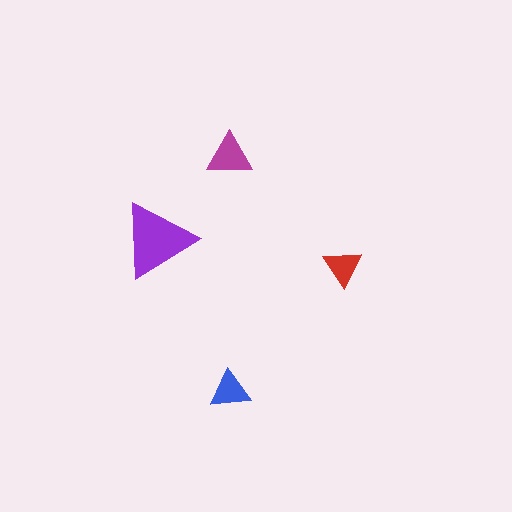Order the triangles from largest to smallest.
the purple one, the magenta one, the blue one, the red one.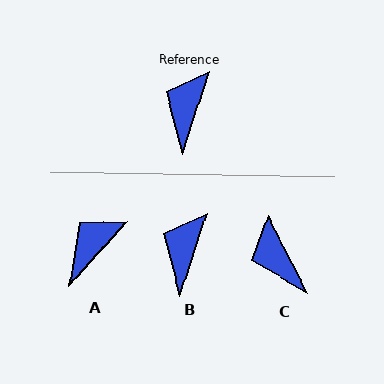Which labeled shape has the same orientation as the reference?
B.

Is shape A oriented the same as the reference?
No, it is off by about 24 degrees.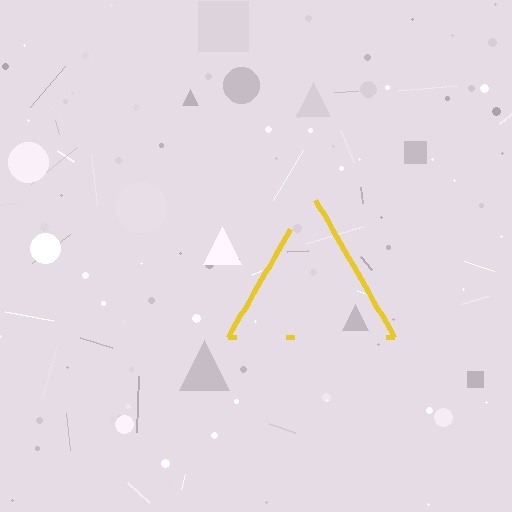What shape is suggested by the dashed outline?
The dashed outline suggests a triangle.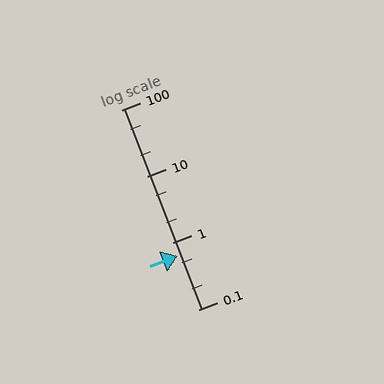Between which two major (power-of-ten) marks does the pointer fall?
The pointer is between 0.1 and 1.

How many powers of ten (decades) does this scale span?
The scale spans 3 decades, from 0.1 to 100.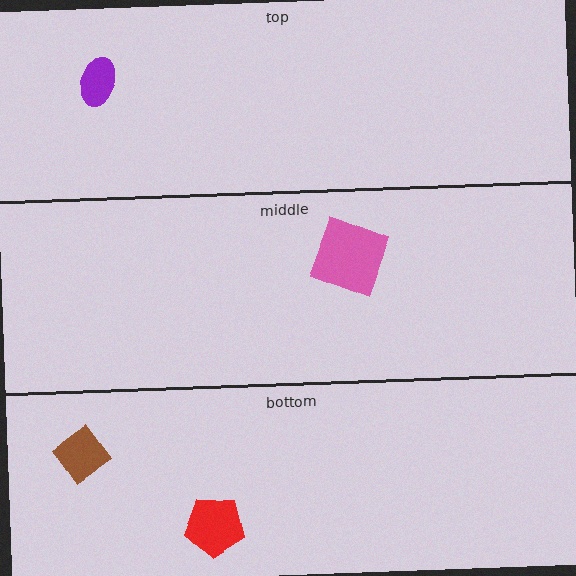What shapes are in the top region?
The purple ellipse.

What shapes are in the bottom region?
The red pentagon, the brown diamond.